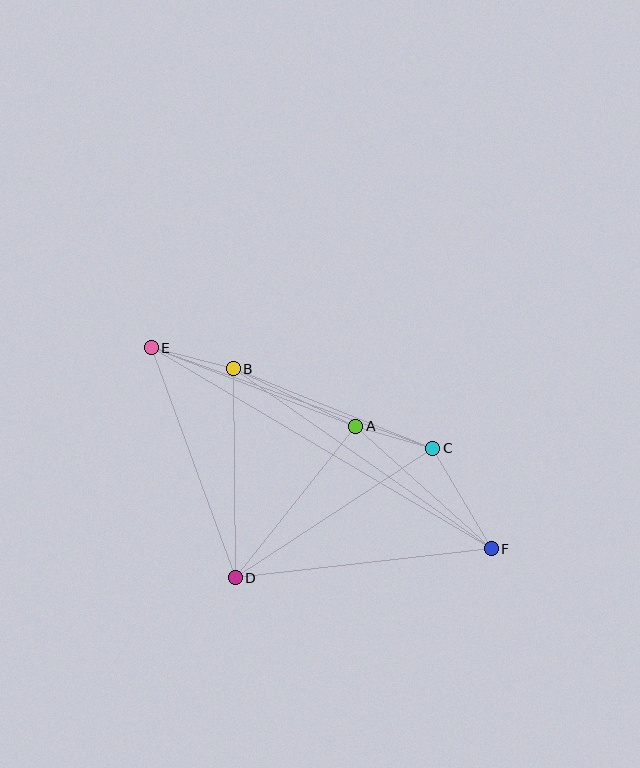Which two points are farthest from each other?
Points E and F are farthest from each other.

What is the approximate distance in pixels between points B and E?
The distance between B and E is approximately 85 pixels.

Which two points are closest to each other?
Points A and C are closest to each other.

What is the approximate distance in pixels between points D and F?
The distance between D and F is approximately 257 pixels.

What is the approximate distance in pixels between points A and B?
The distance between A and B is approximately 135 pixels.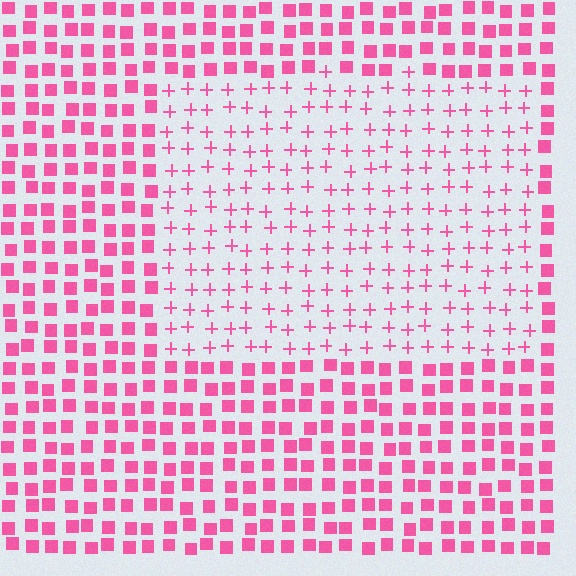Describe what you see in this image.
The image is filled with small pink elements arranged in a uniform grid. A rectangle-shaped region contains plus signs, while the surrounding area contains squares. The boundary is defined purely by the change in element shape.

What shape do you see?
I see a rectangle.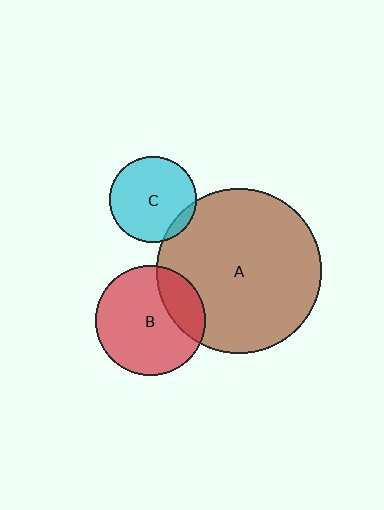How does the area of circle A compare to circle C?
Approximately 3.6 times.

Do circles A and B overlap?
Yes.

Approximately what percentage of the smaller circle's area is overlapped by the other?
Approximately 25%.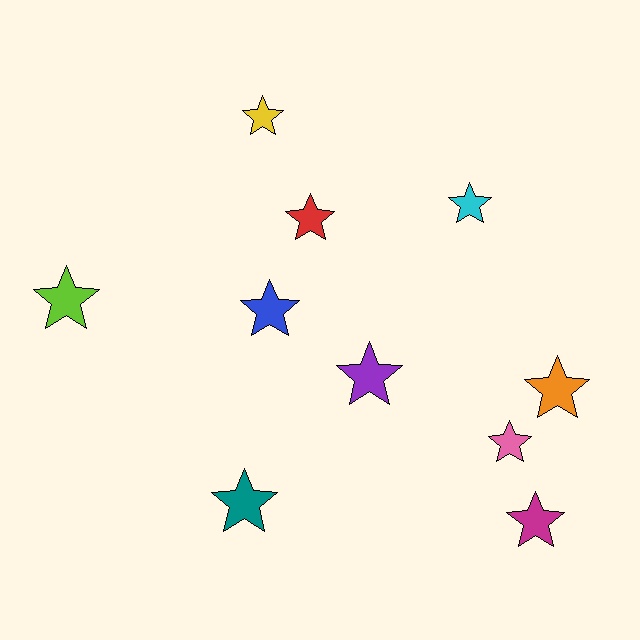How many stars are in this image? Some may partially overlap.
There are 10 stars.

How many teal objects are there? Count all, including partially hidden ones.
There is 1 teal object.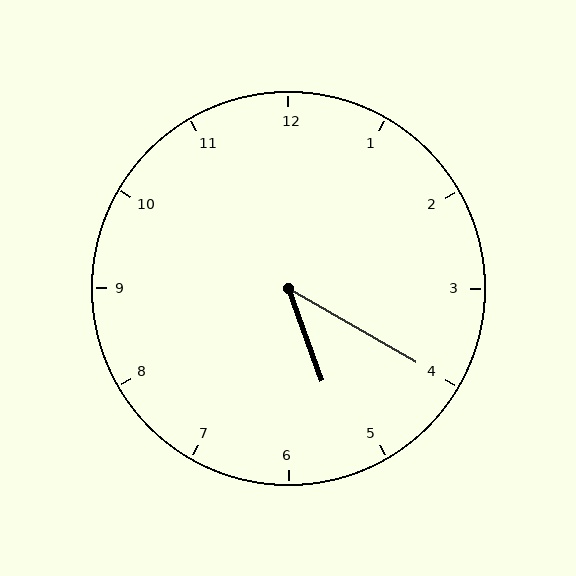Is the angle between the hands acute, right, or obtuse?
It is acute.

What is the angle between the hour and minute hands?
Approximately 40 degrees.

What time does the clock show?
5:20.